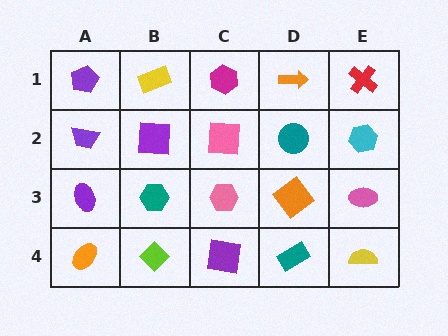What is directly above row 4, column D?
An orange diamond.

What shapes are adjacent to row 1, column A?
A purple trapezoid (row 2, column A), a yellow rectangle (row 1, column B).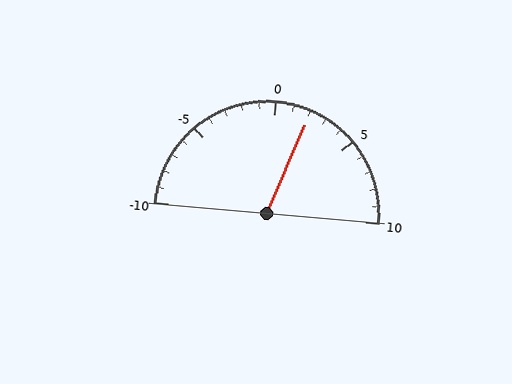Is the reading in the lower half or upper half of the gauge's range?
The reading is in the upper half of the range (-10 to 10).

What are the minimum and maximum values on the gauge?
The gauge ranges from -10 to 10.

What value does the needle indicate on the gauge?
The needle indicates approximately 2.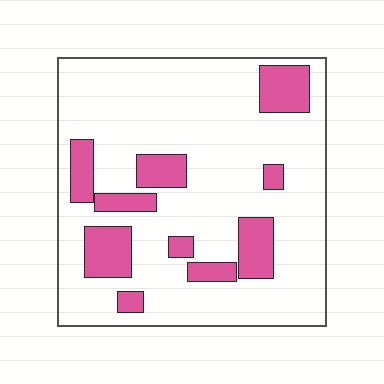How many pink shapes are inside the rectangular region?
10.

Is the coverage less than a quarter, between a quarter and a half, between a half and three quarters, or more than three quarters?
Less than a quarter.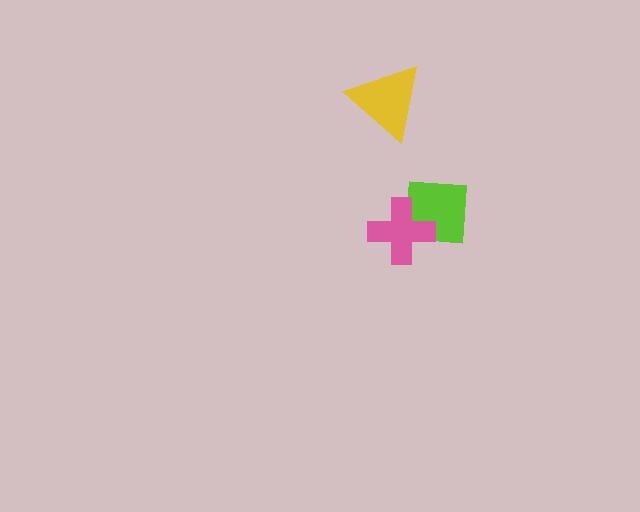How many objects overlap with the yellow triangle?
0 objects overlap with the yellow triangle.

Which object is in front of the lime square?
The pink cross is in front of the lime square.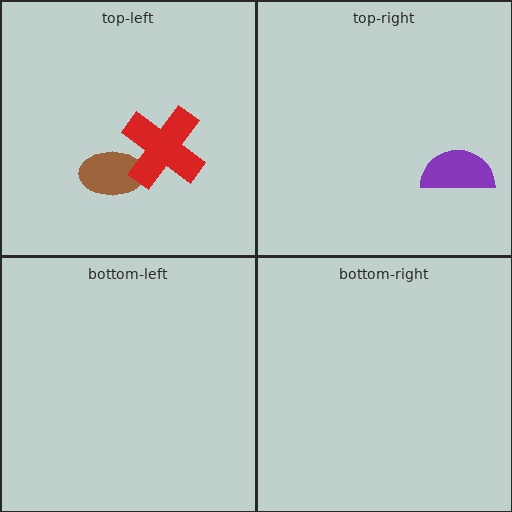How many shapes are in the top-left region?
2.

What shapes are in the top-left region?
The brown ellipse, the red cross.